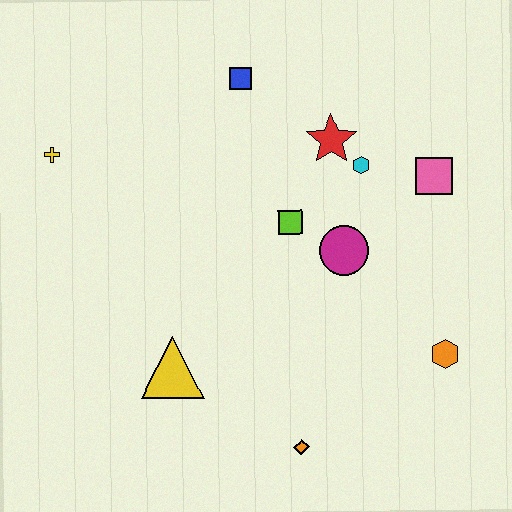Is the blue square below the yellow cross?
No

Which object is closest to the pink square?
The cyan hexagon is closest to the pink square.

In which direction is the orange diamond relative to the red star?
The orange diamond is below the red star.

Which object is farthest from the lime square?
The yellow cross is farthest from the lime square.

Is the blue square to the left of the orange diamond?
Yes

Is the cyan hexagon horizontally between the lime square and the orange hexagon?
Yes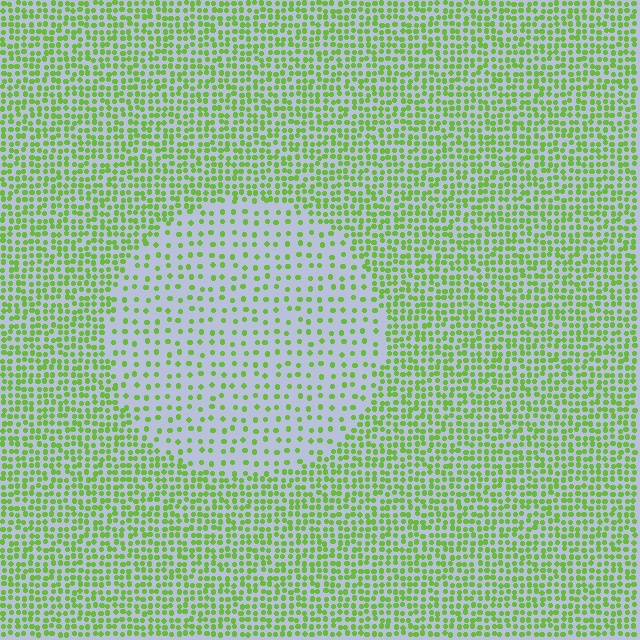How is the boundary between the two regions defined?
The boundary is defined by a change in element density (approximately 2.4x ratio). All elements are the same color, size, and shape.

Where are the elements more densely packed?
The elements are more densely packed outside the circle boundary.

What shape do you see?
I see a circle.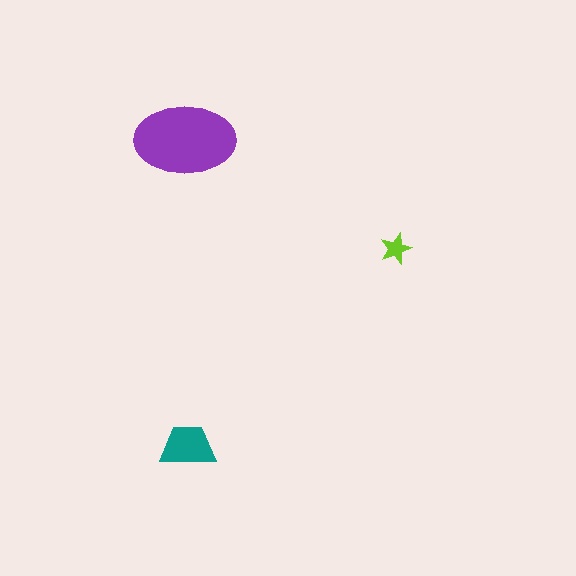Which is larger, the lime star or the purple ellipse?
The purple ellipse.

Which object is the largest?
The purple ellipse.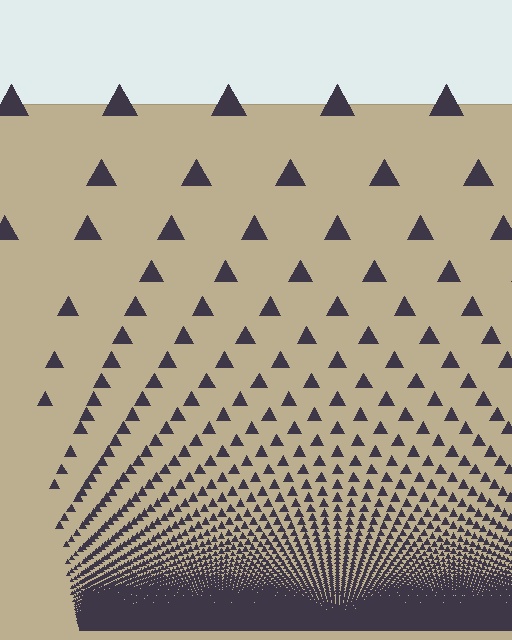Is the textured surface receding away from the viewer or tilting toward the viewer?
The surface appears to tilt toward the viewer. Texture elements get larger and sparser toward the top.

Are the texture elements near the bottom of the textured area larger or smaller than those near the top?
Smaller. The gradient is inverted — elements near the bottom are smaller and denser.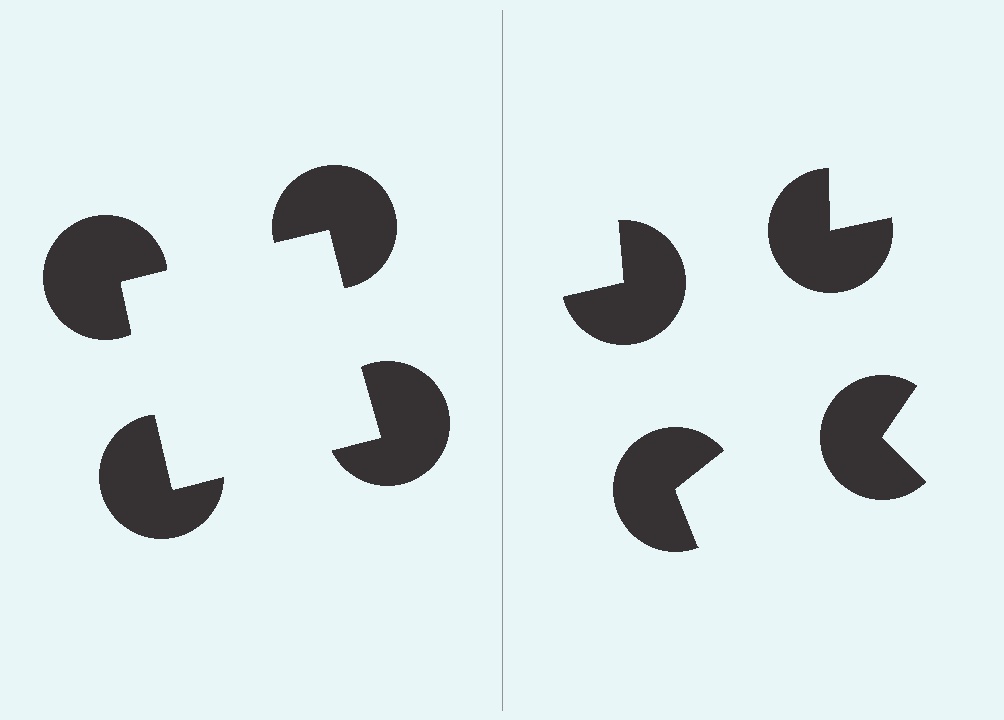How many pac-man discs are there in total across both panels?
8 — 4 on each side.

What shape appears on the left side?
An illusory square.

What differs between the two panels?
The pac-man discs are positioned identically on both sides; only the wedge orientations differ. On the left they align to a square; on the right they are misaligned.